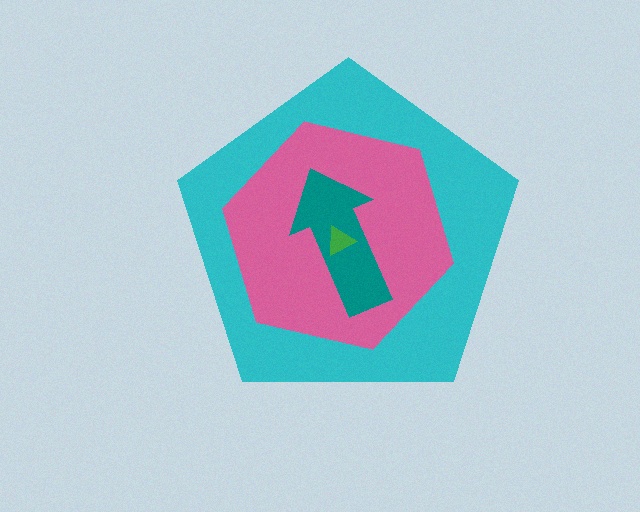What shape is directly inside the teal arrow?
The green triangle.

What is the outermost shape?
The cyan pentagon.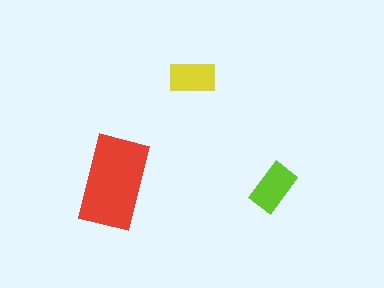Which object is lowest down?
The lime rectangle is bottommost.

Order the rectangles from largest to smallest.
the red one, the lime one, the yellow one.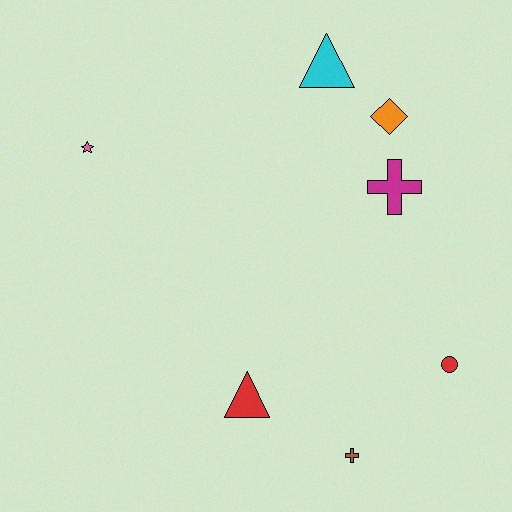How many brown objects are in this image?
There is 1 brown object.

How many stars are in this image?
There is 1 star.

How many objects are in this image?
There are 7 objects.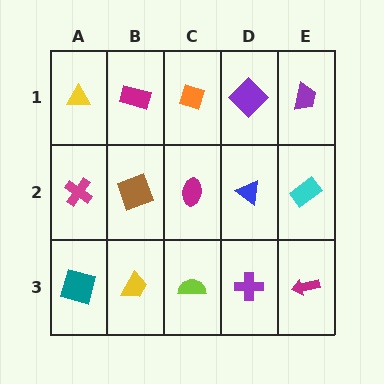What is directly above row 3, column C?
A magenta ellipse.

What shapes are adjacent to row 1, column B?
A brown square (row 2, column B), a yellow triangle (row 1, column A), an orange diamond (row 1, column C).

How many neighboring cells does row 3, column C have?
3.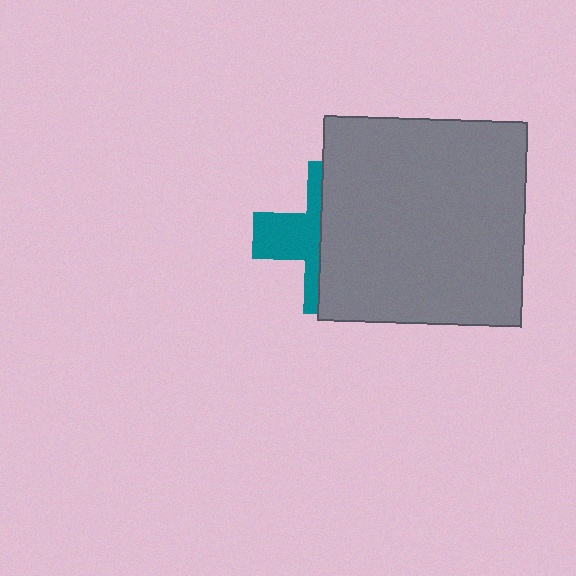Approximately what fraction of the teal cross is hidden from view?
Roughly 63% of the teal cross is hidden behind the gray square.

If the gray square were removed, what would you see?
You would see the complete teal cross.